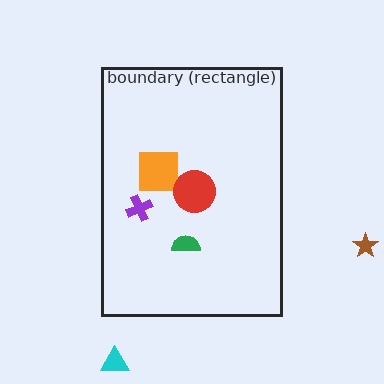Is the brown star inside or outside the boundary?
Outside.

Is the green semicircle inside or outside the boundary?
Inside.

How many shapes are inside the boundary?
4 inside, 2 outside.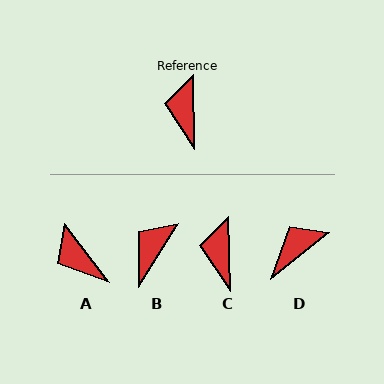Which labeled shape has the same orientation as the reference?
C.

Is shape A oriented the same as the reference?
No, it is off by about 36 degrees.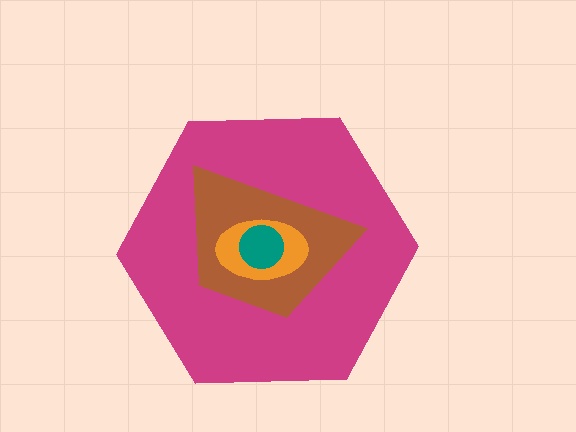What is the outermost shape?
The magenta hexagon.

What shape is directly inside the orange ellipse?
The teal circle.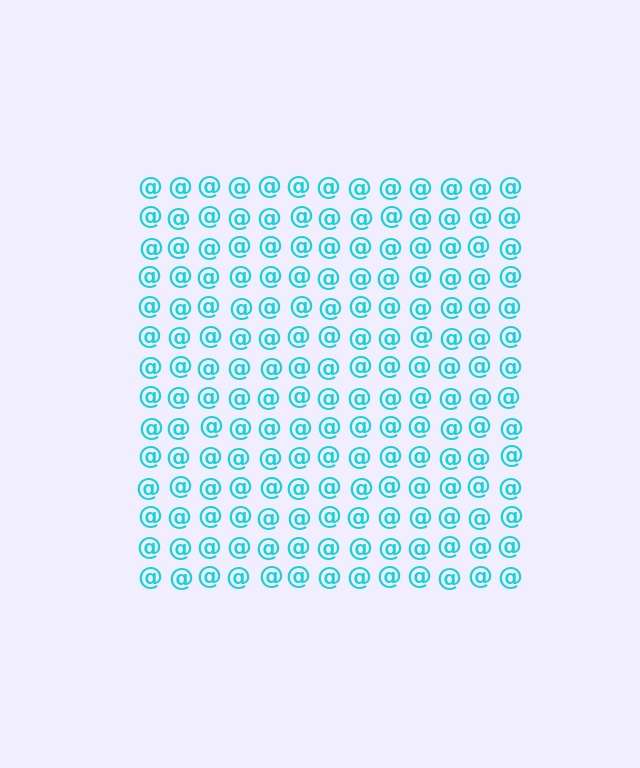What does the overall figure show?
The overall figure shows a square.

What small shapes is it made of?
It is made of small at signs.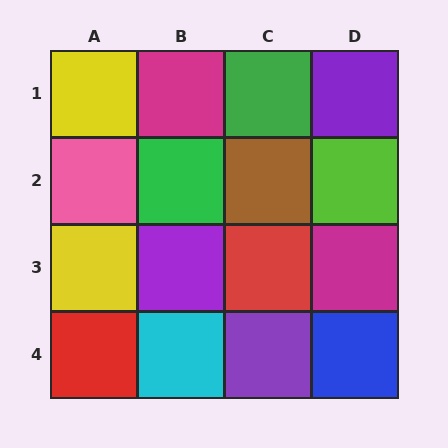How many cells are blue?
1 cell is blue.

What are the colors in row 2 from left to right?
Pink, green, brown, lime.